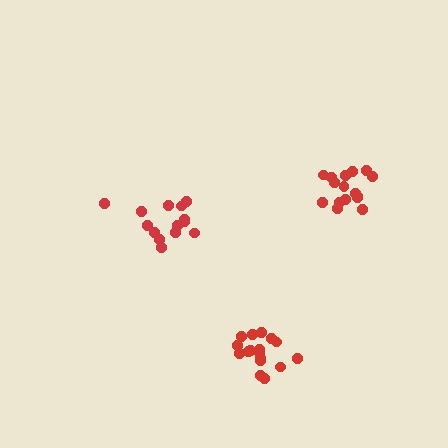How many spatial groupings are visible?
There are 3 spatial groupings.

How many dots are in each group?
Group 1: 17 dots, Group 2: 14 dots, Group 3: 16 dots (47 total).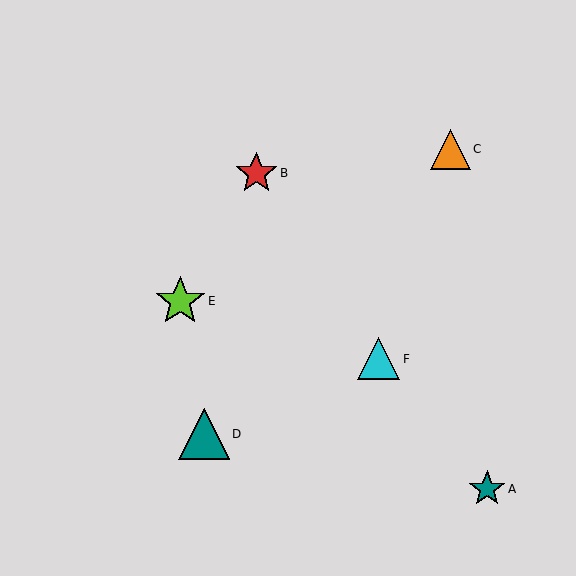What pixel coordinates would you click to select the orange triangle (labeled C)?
Click at (450, 149) to select the orange triangle C.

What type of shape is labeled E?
Shape E is a lime star.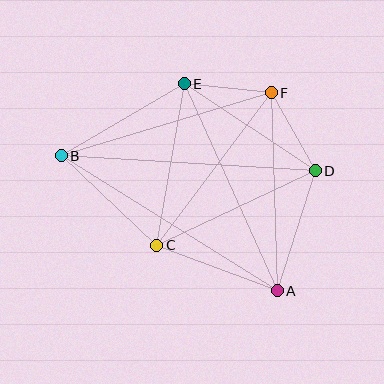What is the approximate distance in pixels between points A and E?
The distance between A and E is approximately 227 pixels.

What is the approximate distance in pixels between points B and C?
The distance between B and C is approximately 131 pixels.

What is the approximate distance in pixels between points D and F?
The distance between D and F is approximately 89 pixels.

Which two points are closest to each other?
Points E and F are closest to each other.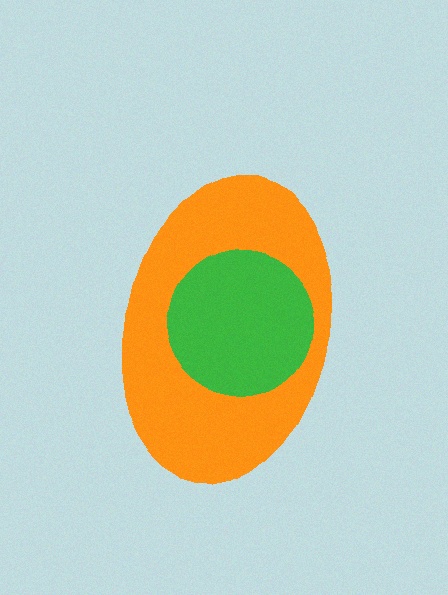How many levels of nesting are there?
2.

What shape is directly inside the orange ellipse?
The green circle.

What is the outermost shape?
The orange ellipse.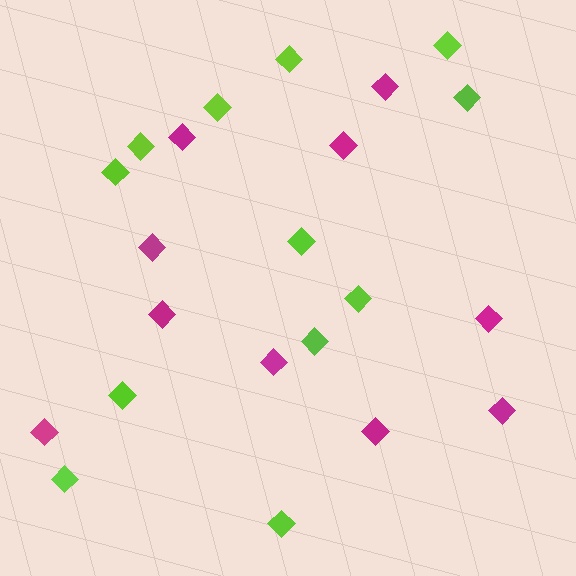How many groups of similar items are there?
There are 2 groups: one group of magenta diamonds (10) and one group of lime diamonds (12).